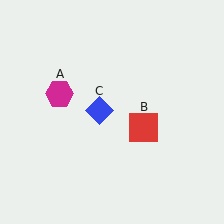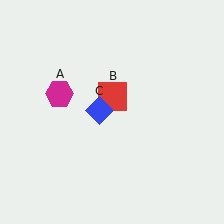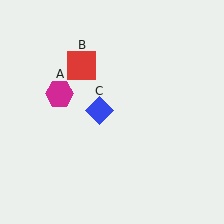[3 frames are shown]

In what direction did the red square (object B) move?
The red square (object B) moved up and to the left.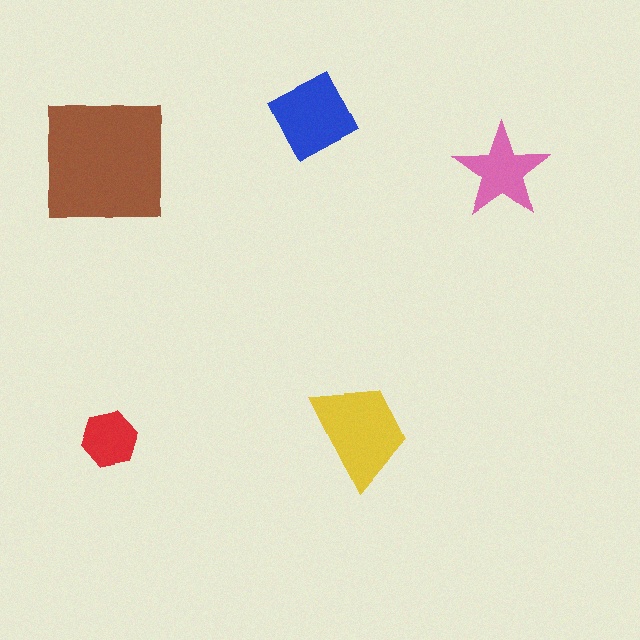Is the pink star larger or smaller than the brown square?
Smaller.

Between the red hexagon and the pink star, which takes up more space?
The pink star.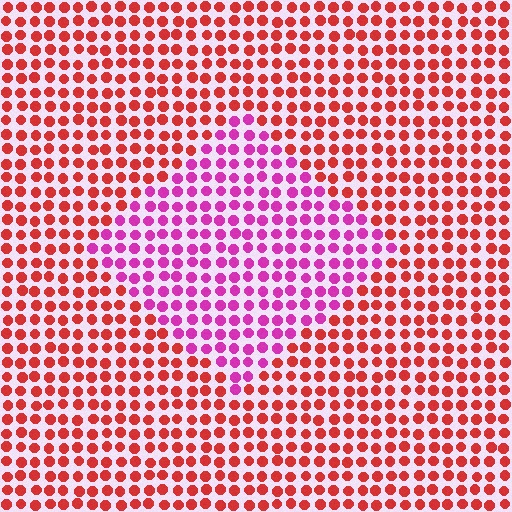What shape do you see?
I see a diamond.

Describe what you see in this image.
The image is filled with small red elements in a uniform arrangement. A diamond-shaped region is visible where the elements are tinted to a slightly different hue, forming a subtle color boundary.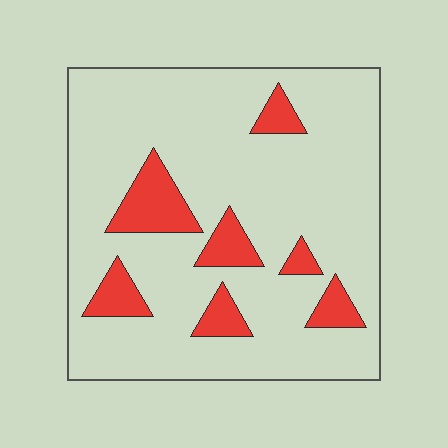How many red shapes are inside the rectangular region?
7.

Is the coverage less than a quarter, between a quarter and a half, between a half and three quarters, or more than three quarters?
Less than a quarter.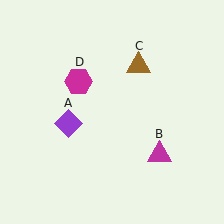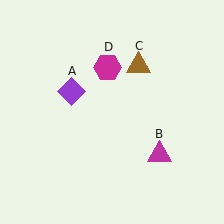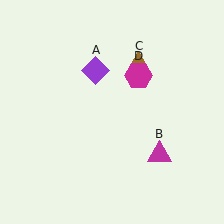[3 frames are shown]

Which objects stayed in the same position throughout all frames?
Magenta triangle (object B) and brown triangle (object C) remained stationary.